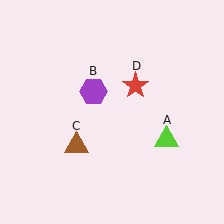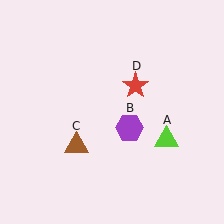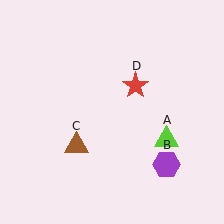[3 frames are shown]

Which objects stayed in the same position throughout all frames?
Lime triangle (object A) and brown triangle (object C) and red star (object D) remained stationary.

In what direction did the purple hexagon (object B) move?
The purple hexagon (object B) moved down and to the right.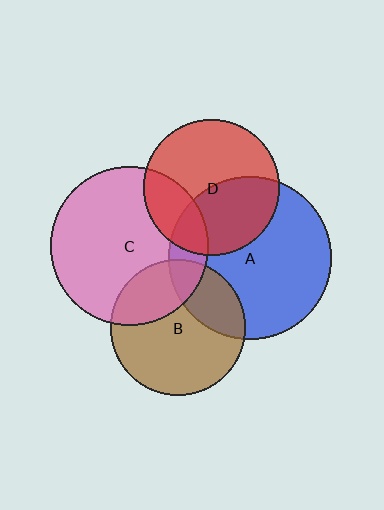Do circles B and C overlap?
Yes.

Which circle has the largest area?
Circle A (blue).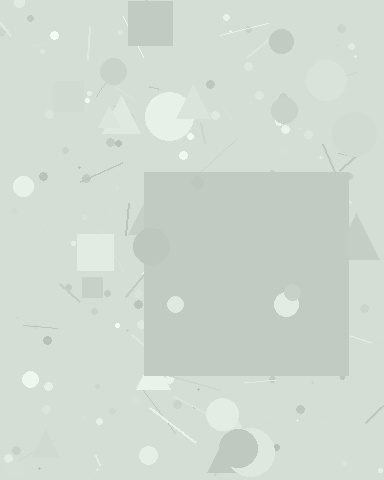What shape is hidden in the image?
A square is hidden in the image.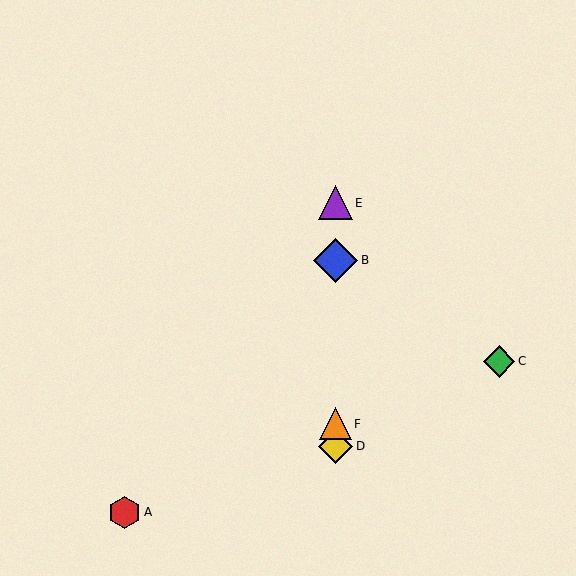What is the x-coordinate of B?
Object B is at x≈336.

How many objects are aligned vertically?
4 objects (B, D, E, F) are aligned vertically.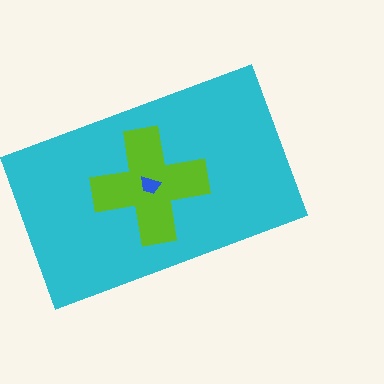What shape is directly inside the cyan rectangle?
The lime cross.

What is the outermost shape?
The cyan rectangle.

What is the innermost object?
The blue trapezoid.